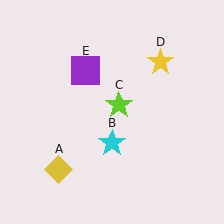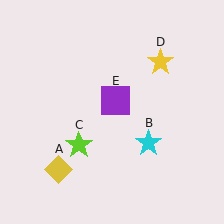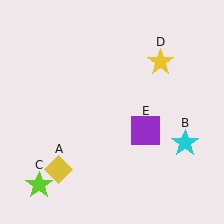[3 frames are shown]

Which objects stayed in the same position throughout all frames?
Yellow diamond (object A) and yellow star (object D) remained stationary.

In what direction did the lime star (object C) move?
The lime star (object C) moved down and to the left.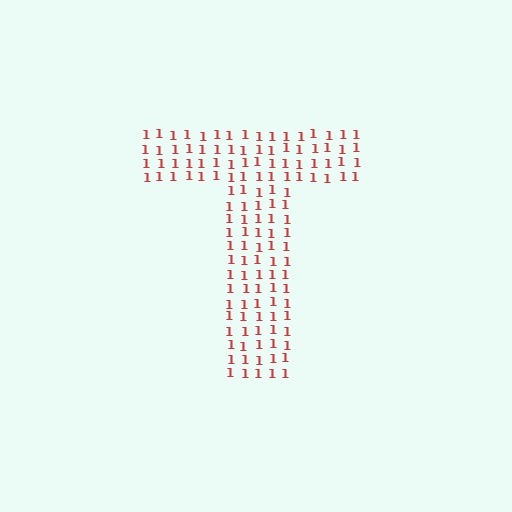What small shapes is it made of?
It is made of small digit 1's.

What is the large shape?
The large shape is the letter T.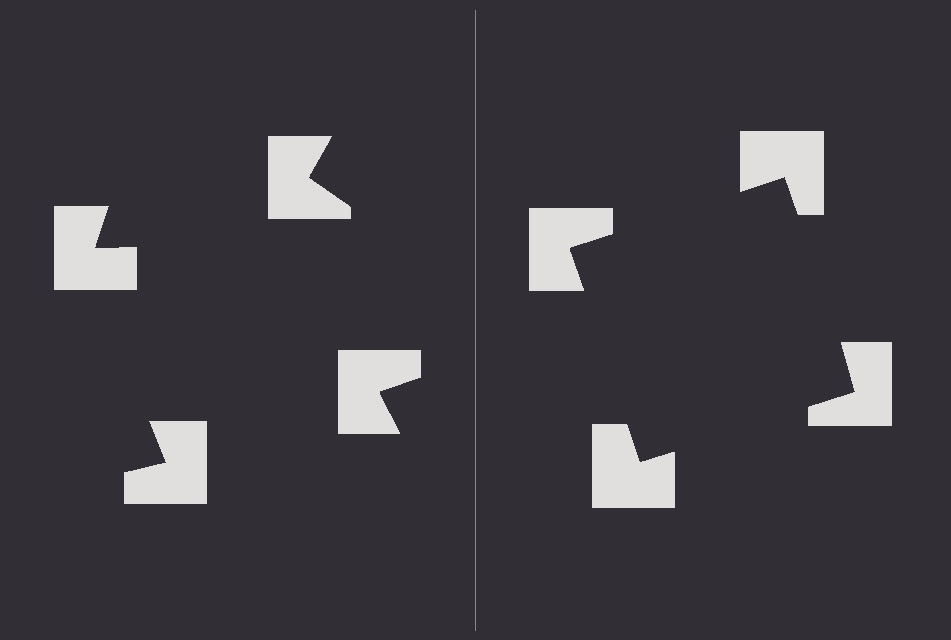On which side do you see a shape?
An illusory square appears on the right side. On the left side the wedge cuts are rotated, so no coherent shape forms.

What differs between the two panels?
The notched squares are positioned identically on both sides; only the wedge orientations differ. On the right they align to a square; on the left they are misaligned.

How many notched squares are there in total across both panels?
8 — 4 on each side.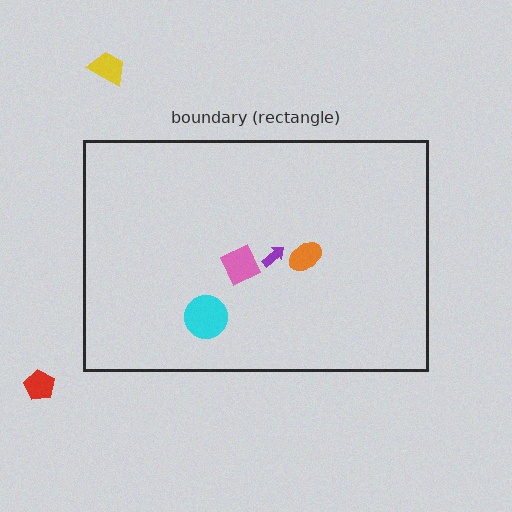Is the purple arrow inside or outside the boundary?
Inside.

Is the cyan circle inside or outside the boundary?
Inside.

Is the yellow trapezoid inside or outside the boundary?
Outside.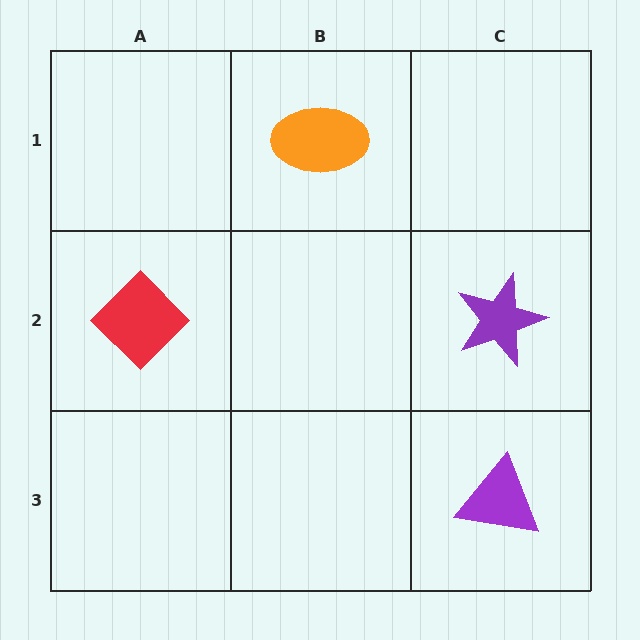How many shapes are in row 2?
2 shapes.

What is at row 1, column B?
An orange ellipse.